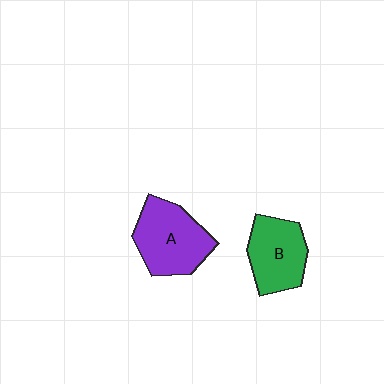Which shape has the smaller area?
Shape B (green).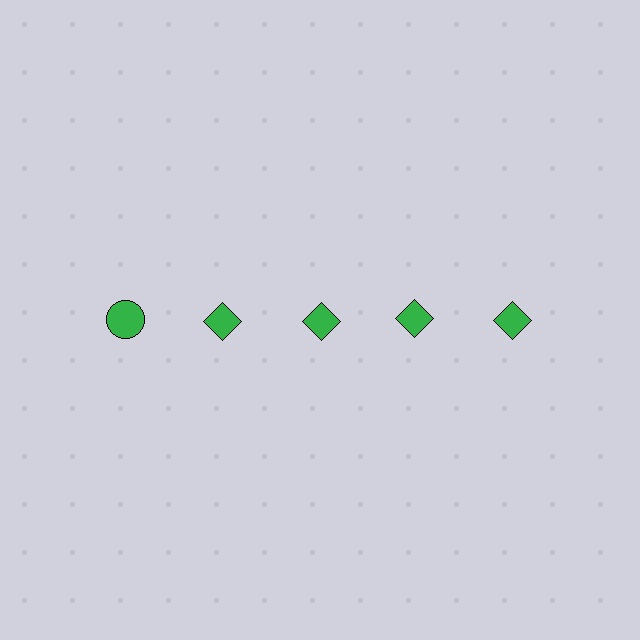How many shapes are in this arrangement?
There are 5 shapes arranged in a grid pattern.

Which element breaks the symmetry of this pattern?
The green circle in the top row, leftmost column breaks the symmetry. All other shapes are green diamonds.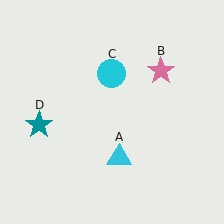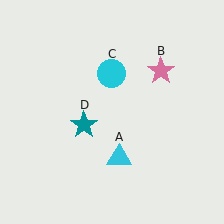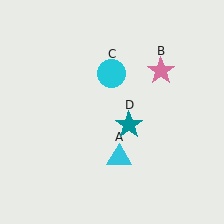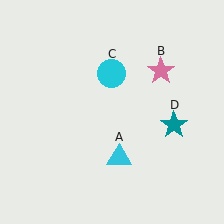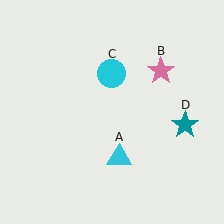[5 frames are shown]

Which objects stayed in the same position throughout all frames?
Cyan triangle (object A) and pink star (object B) and cyan circle (object C) remained stationary.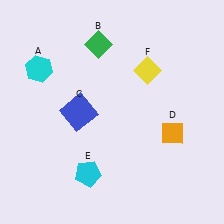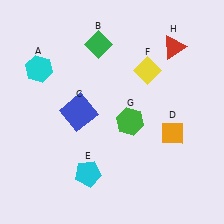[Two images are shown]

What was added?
A green hexagon (G), a red triangle (H) were added in Image 2.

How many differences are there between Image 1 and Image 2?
There are 2 differences between the two images.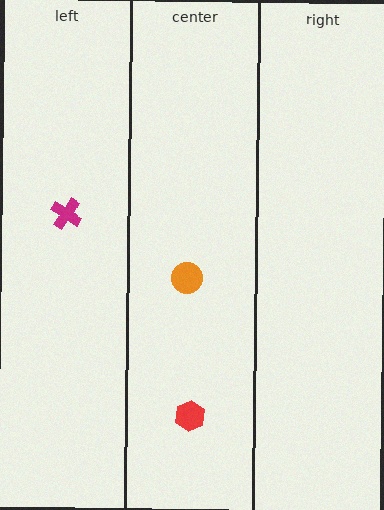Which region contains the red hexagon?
The center region.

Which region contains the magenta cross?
The left region.